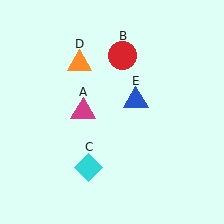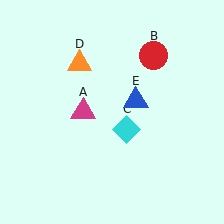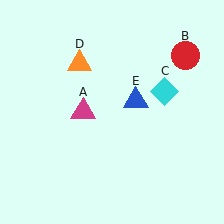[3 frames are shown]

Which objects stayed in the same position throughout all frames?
Magenta triangle (object A) and orange triangle (object D) and blue triangle (object E) remained stationary.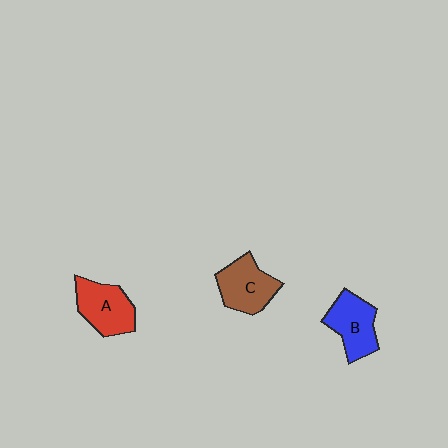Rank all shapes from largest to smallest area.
From largest to smallest: A (red), C (brown), B (blue).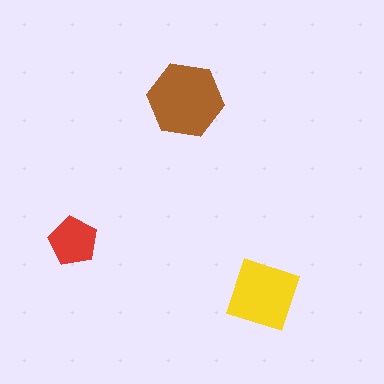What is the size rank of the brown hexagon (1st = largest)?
1st.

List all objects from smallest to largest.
The red pentagon, the yellow square, the brown hexagon.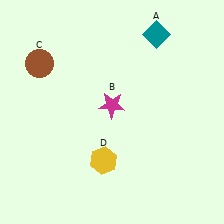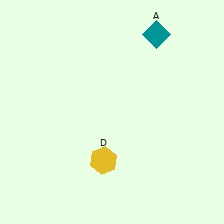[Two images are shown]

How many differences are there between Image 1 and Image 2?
There are 2 differences between the two images.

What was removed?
The magenta star (B), the brown circle (C) were removed in Image 2.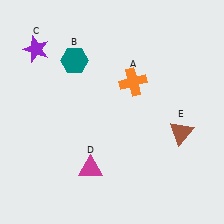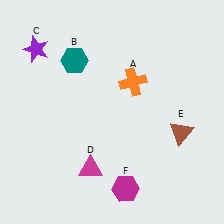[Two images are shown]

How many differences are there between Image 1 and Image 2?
There is 1 difference between the two images.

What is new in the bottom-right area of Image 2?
A magenta hexagon (F) was added in the bottom-right area of Image 2.